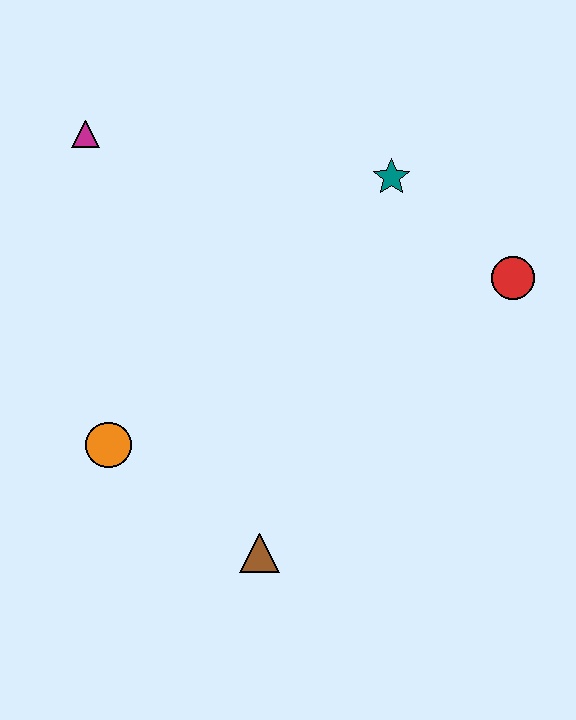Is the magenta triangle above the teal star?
Yes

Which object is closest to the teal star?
The red circle is closest to the teal star.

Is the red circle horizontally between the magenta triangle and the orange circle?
No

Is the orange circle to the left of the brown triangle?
Yes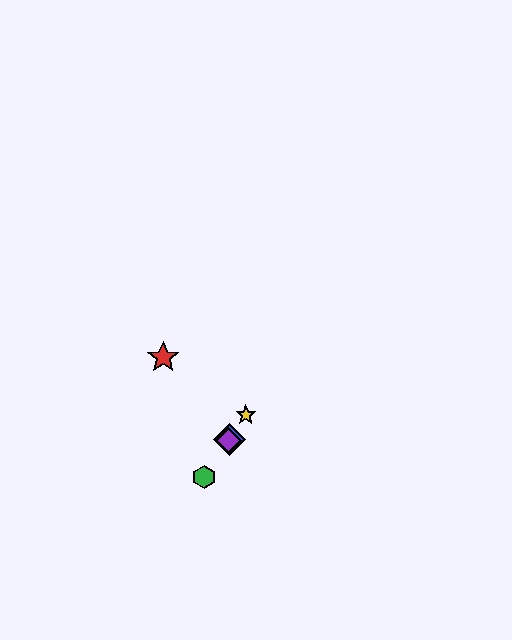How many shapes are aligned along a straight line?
4 shapes (the blue diamond, the green hexagon, the yellow star, the purple diamond) are aligned along a straight line.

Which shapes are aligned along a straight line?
The blue diamond, the green hexagon, the yellow star, the purple diamond are aligned along a straight line.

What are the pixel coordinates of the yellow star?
The yellow star is at (246, 415).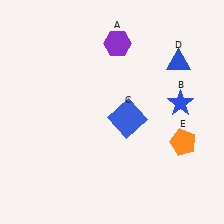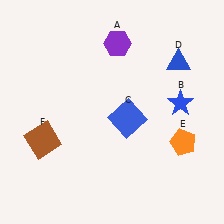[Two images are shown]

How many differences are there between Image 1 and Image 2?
There is 1 difference between the two images.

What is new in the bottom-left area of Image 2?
A brown square (F) was added in the bottom-left area of Image 2.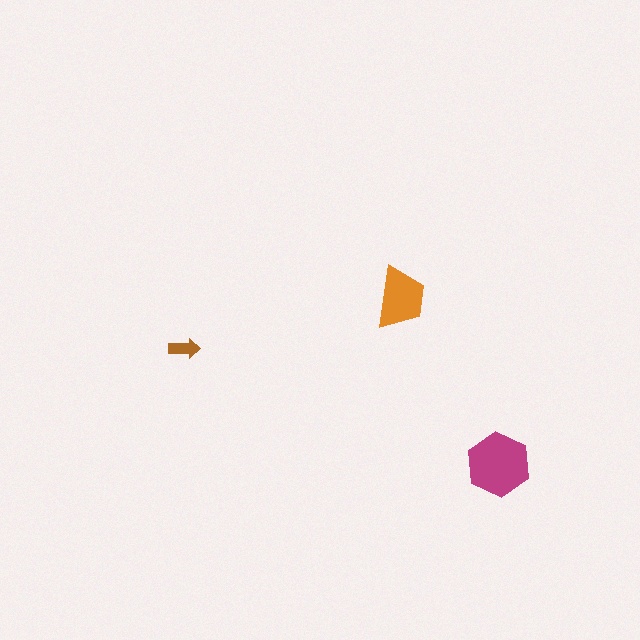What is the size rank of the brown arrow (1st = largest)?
3rd.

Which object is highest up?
The orange trapezoid is topmost.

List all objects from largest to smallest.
The magenta hexagon, the orange trapezoid, the brown arrow.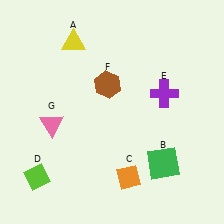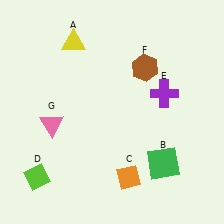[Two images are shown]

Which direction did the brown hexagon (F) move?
The brown hexagon (F) moved right.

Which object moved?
The brown hexagon (F) moved right.